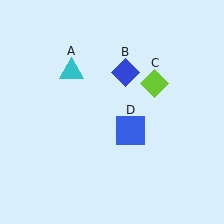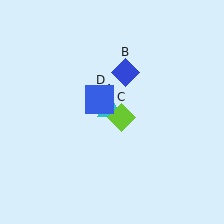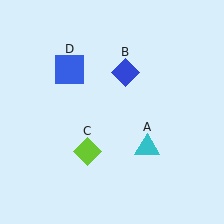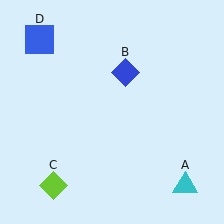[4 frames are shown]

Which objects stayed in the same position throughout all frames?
Blue diamond (object B) remained stationary.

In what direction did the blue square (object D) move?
The blue square (object D) moved up and to the left.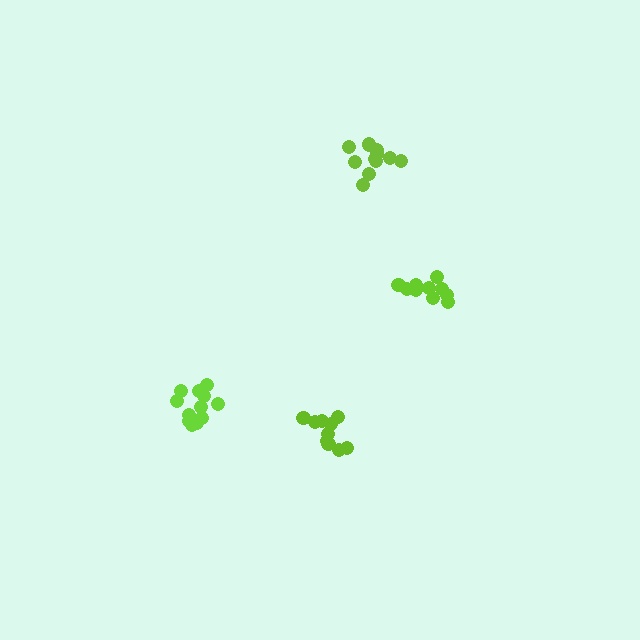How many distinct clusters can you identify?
There are 4 distinct clusters.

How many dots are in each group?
Group 1: 10 dots, Group 2: 10 dots, Group 3: 11 dots, Group 4: 12 dots (43 total).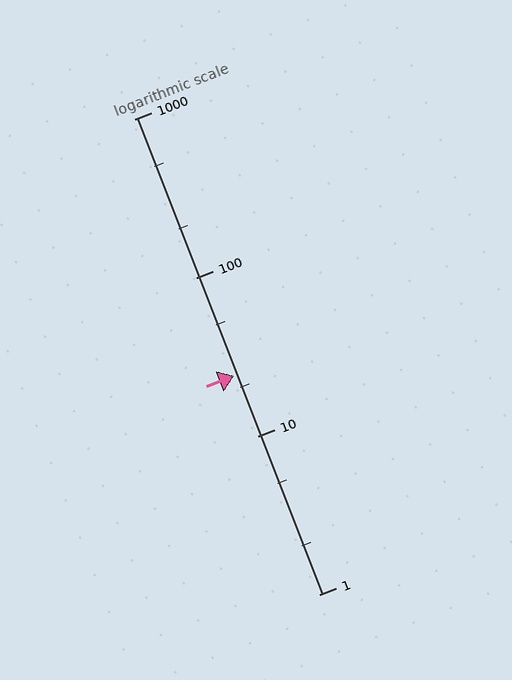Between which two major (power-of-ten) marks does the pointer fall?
The pointer is between 10 and 100.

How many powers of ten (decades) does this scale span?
The scale spans 3 decades, from 1 to 1000.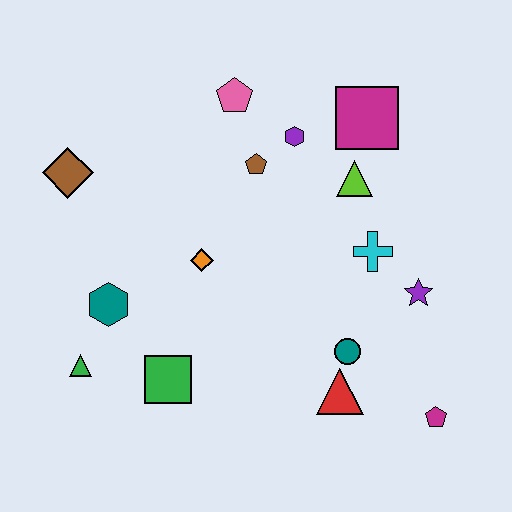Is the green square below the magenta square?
Yes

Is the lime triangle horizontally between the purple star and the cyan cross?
No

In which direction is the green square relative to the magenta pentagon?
The green square is to the left of the magenta pentagon.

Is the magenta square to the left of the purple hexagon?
No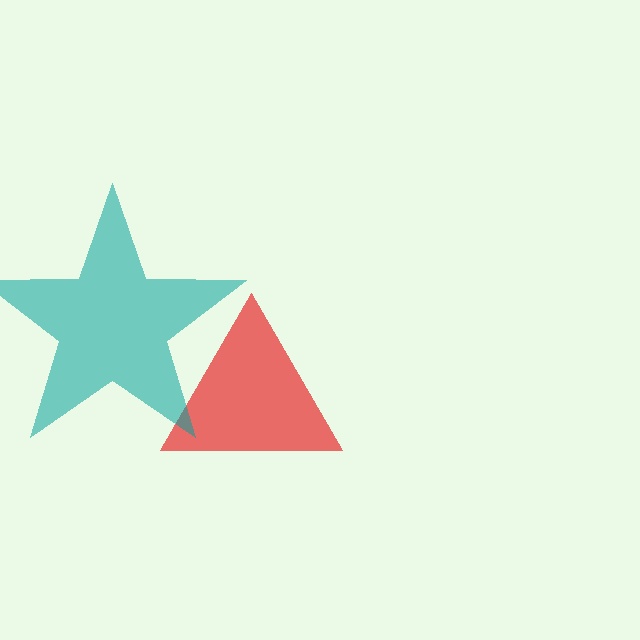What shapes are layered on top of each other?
The layered shapes are: a red triangle, a teal star.